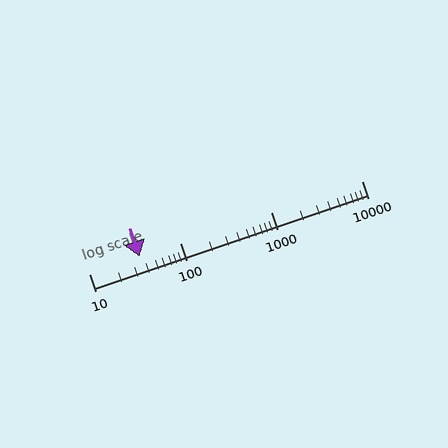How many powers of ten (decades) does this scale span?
The scale spans 3 decades, from 10 to 10000.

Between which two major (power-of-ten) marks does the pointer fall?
The pointer is between 10 and 100.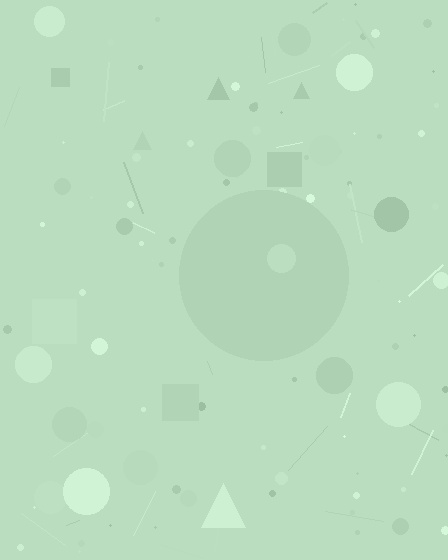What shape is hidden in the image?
A circle is hidden in the image.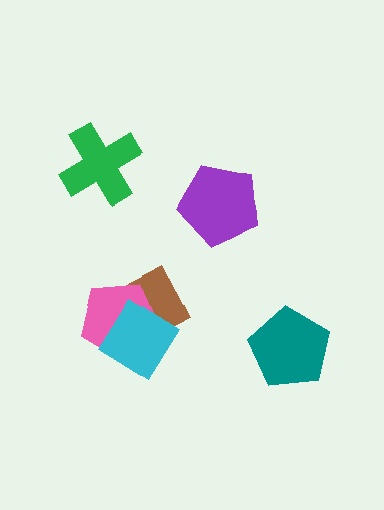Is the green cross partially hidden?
No, no other shape covers it.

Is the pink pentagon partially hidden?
Yes, it is partially covered by another shape.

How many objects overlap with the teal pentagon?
0 objects overlap with the teal pentagon.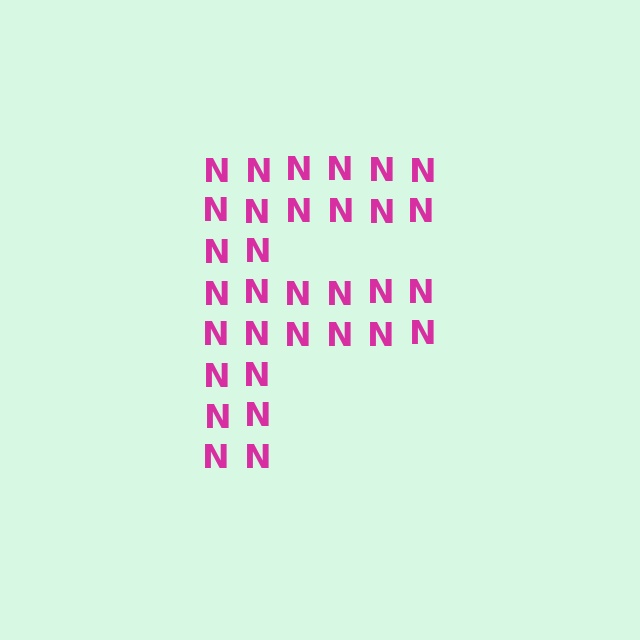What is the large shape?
The large shape is the letter F.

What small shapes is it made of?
It is made of small letter N's.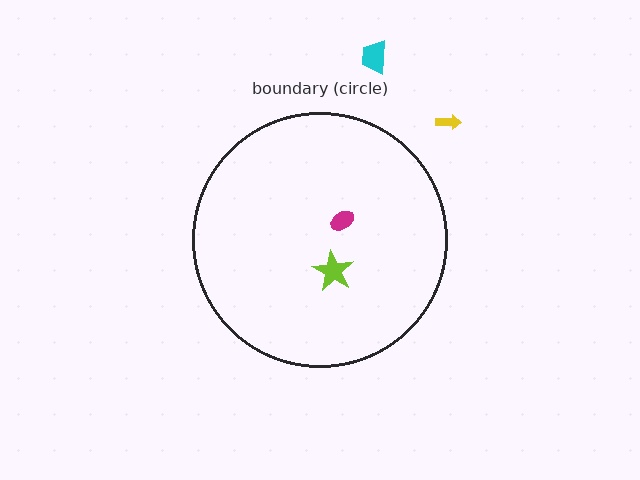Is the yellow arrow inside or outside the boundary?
Outside.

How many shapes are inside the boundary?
2 inside, 2 outside.